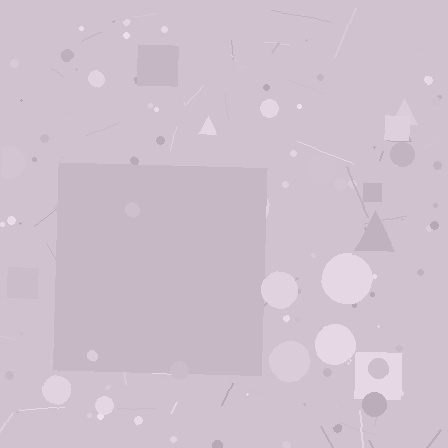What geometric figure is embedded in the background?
A square is embedded in the background.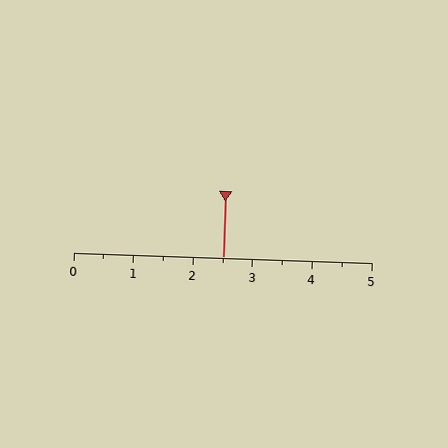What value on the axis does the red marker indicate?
The marker indicates approximately 2.5.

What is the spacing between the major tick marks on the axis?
The major ticks are spaced 1 apart.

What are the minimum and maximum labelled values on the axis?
The axis runs from 0 to 5.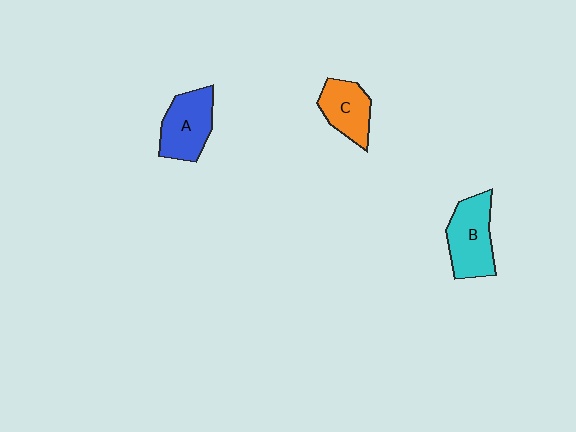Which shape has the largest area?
Shape B (cyan).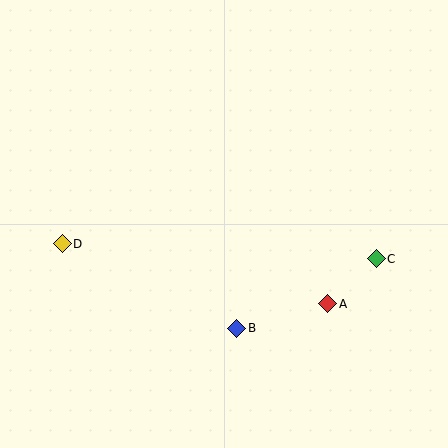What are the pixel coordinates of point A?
Point A is at (328, 304).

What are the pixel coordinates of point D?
Point D is at (62, 244).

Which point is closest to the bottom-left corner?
Point D is closest to the bottom-left corner.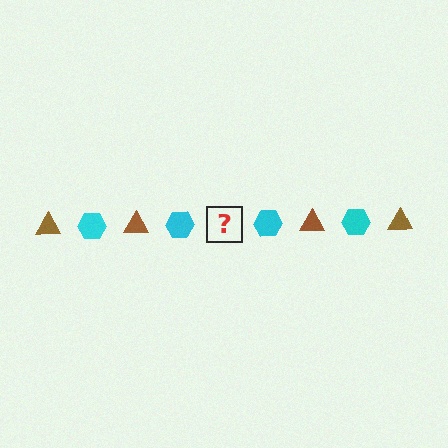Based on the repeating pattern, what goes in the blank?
The blank should be a brown triangle.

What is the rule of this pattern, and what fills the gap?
The rule is that the pattern alternates between brown triangle and cyan hexagon. The gap should be filled with a brown triangle.